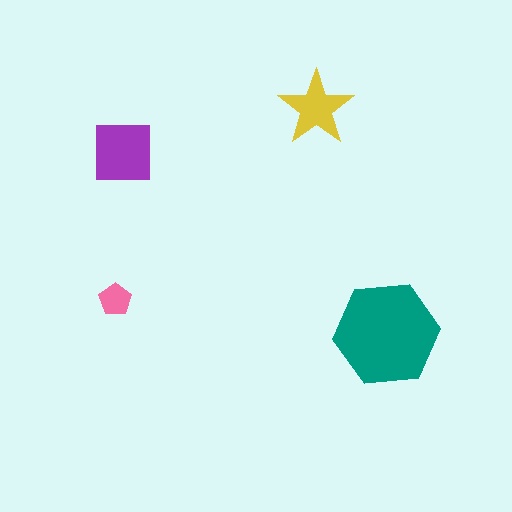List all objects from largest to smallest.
The teal hexagon, the purple square, the yellow star, the pink pentagon.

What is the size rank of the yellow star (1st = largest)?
3rd.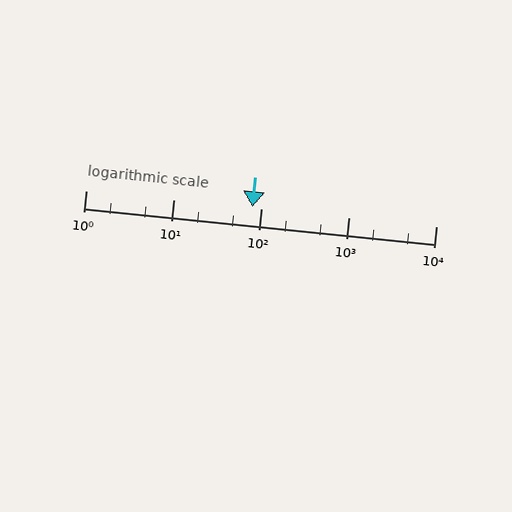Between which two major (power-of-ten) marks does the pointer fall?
The pointer is between 10 and 100.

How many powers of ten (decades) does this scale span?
The scale spans 4 decades, from 1 to 10000.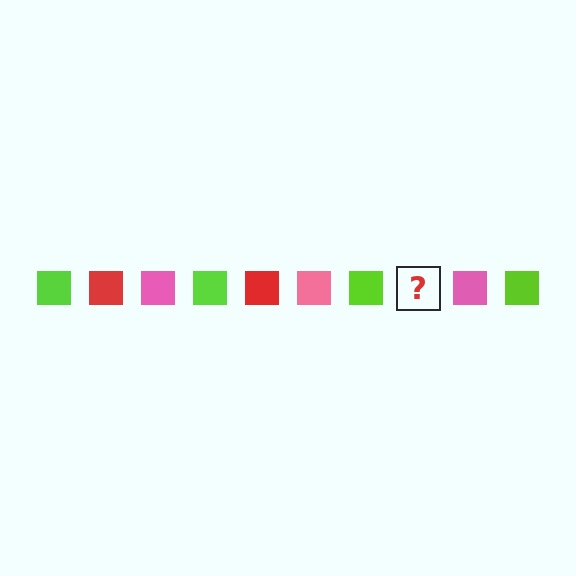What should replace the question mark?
The question mark should be replaced with a red square.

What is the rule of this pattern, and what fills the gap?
The rule is that the pattern cycles through lime, red, pink squares. The gap should be filled with a red square.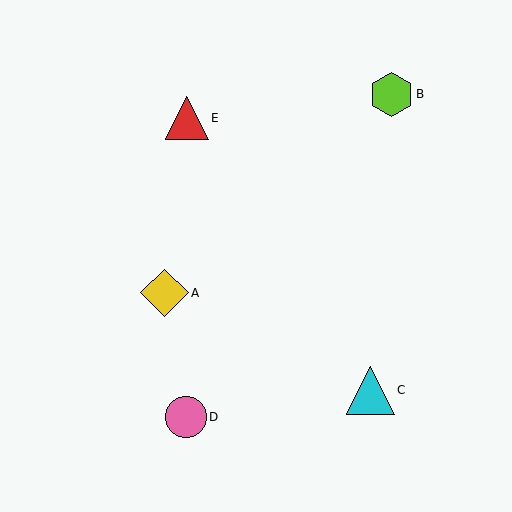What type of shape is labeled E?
Shape E is a red triangle.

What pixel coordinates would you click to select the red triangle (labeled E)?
Click at (187, 118) to select the red triangle E.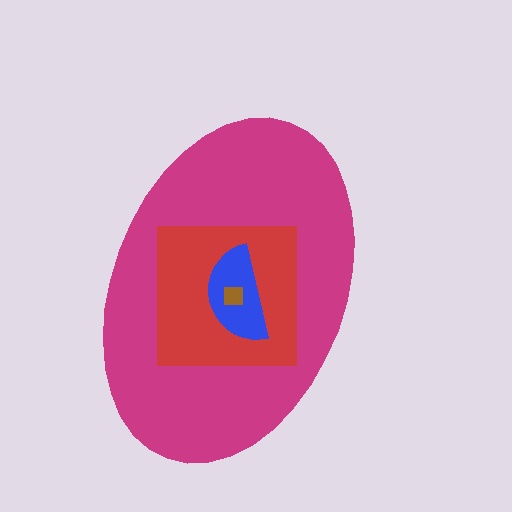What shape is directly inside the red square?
The blue semicircle.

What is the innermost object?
The brown square.